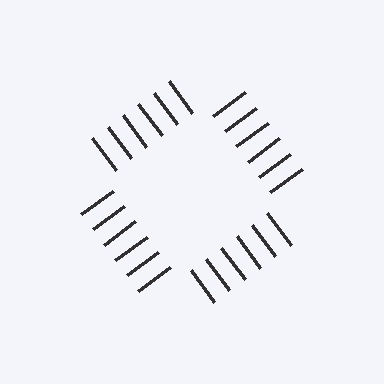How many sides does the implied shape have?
4 sides — the line-ends trace a square.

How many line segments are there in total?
24 — 6 along each of the 4 edges.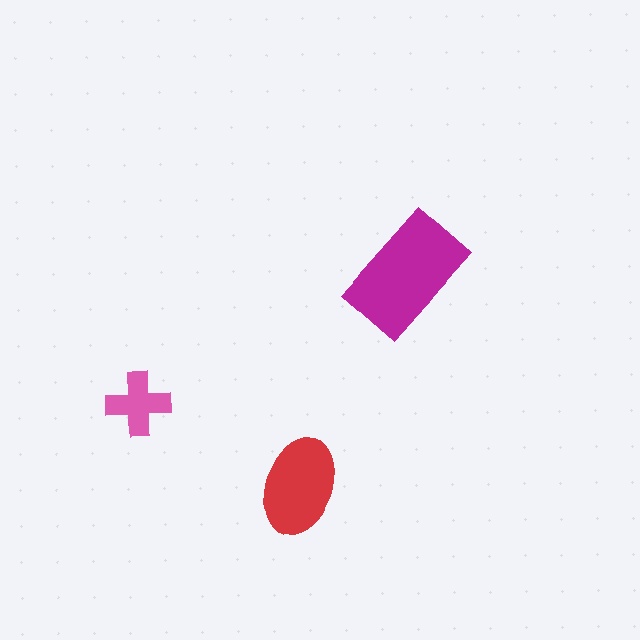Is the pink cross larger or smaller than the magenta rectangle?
Smaller.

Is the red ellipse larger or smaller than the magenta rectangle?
Smaller.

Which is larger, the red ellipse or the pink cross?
The red ellipse.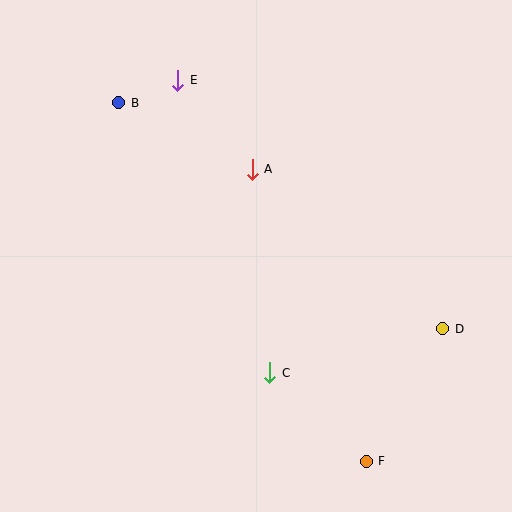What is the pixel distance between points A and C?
The distance between A and C is 204 pixels.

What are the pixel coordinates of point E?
Point E is at (178, 81).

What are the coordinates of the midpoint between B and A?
The midpoint between B and A is at (186, 136).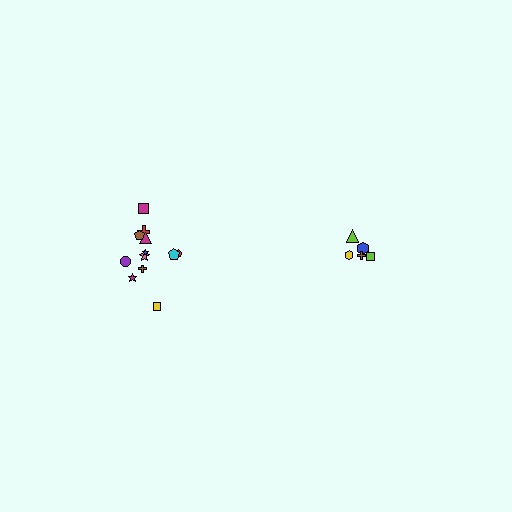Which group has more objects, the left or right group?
The left group.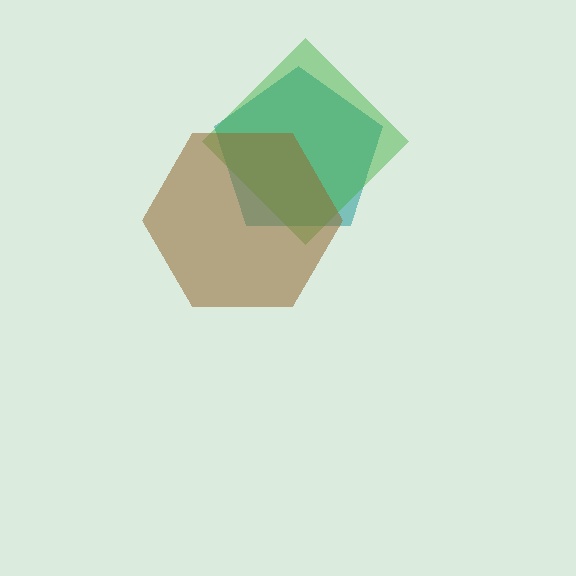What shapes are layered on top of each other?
The layered shapes are: a teal pentagon, a green diamond, a brown hexagon.